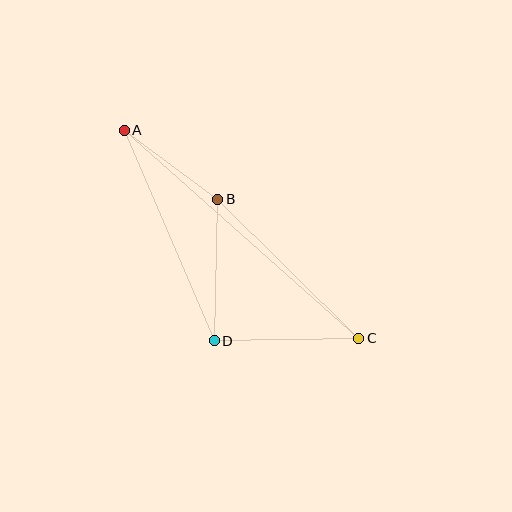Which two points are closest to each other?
Points A and B are closest to each other.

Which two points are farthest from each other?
Points A and C are farthest from each other.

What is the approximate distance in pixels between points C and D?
The distance between C and D is approximately 145 pixels.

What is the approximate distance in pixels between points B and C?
The distance between B and C is approximately 198 pixels.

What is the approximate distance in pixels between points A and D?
The distance between A and D is approximately 229 pixels.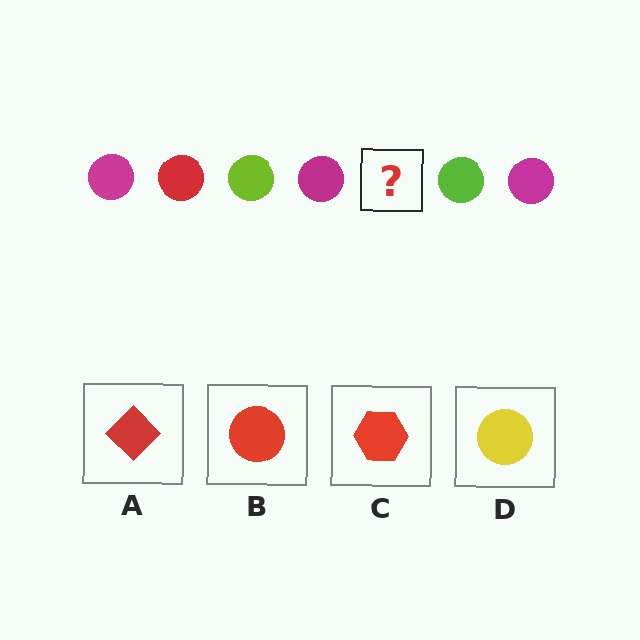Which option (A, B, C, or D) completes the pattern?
B.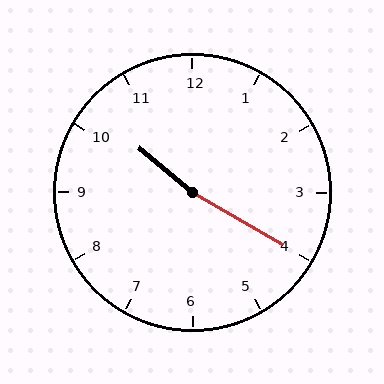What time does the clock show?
10:20.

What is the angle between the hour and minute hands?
Approximately 170 degrees.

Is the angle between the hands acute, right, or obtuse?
It is obtuse.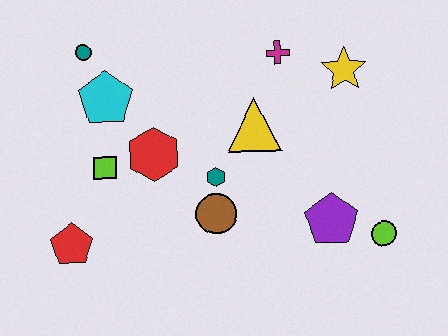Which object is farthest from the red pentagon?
The yellow star is farthest from the red pentagon.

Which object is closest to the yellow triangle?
The teal hexagon is closest to the yellow triangle.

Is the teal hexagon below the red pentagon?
No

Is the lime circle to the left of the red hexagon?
No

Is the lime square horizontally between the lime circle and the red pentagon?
Yes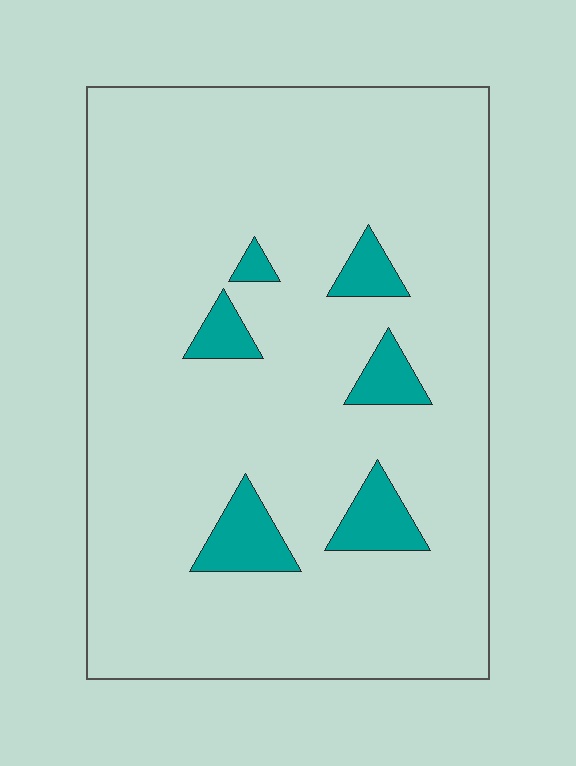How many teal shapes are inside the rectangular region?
6.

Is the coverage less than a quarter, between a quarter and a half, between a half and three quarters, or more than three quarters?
Less than a quarter.